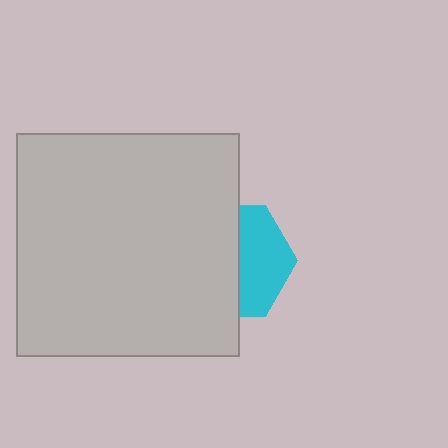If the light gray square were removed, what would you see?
You would see the complete cyan hexagon.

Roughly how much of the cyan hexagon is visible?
A small part of it is visible (roughly 44%).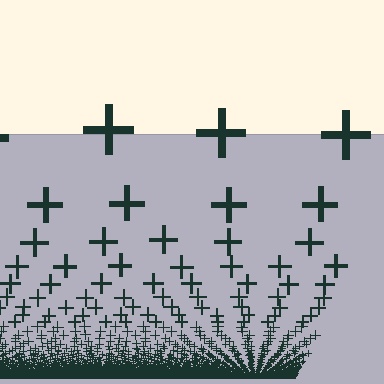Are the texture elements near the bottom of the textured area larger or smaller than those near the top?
Smaller. The gradient is inverted — elements near the bottom are smaller and denser.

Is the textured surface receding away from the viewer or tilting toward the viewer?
The surface appears to tilt toward the viewer. Texture elements get larger and sparser toward the top.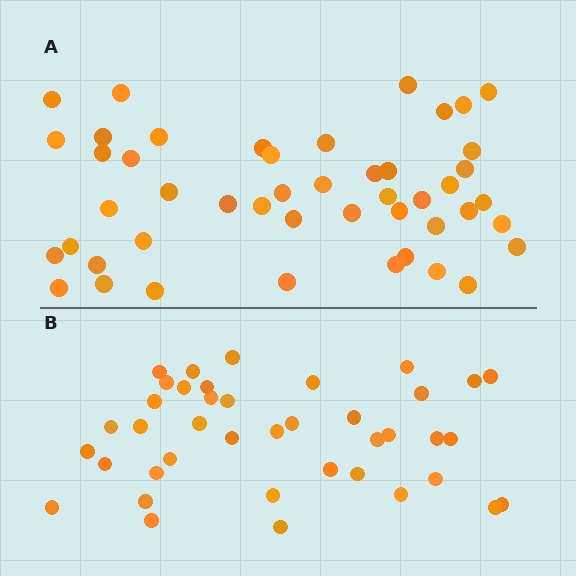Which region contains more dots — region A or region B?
Region A (the top region) has more dots.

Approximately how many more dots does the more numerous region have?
Region A has roughly 8 or so more dots than region B.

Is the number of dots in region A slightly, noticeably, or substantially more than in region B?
Region A has only slightly more — the two regions are fairly close. The ratio is roughly 1.2 to 1.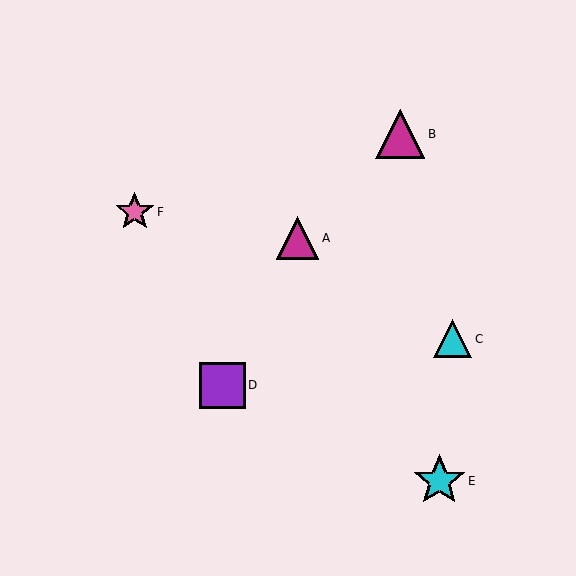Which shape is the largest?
The cyan star (labeled E) is the largest.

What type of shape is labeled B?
Shape B is a magenta triangle.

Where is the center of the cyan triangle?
The center of the cyan triangle is at (453, 339).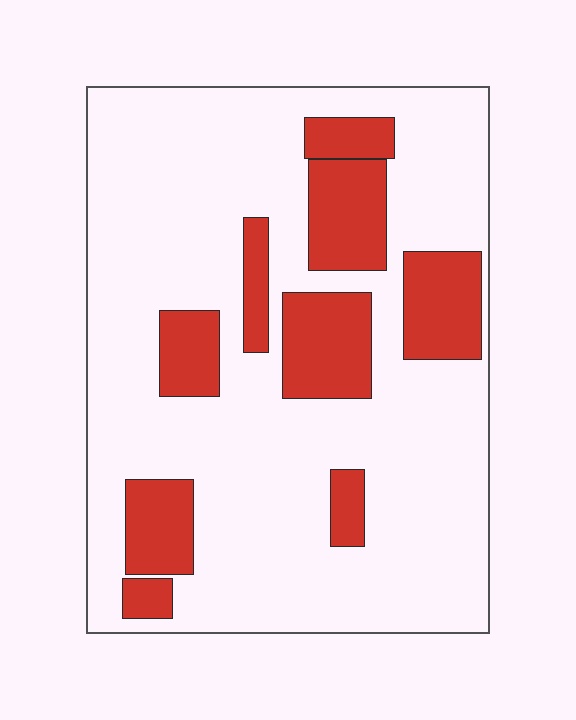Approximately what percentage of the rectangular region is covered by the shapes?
Approximately 25%.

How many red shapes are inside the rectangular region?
9.